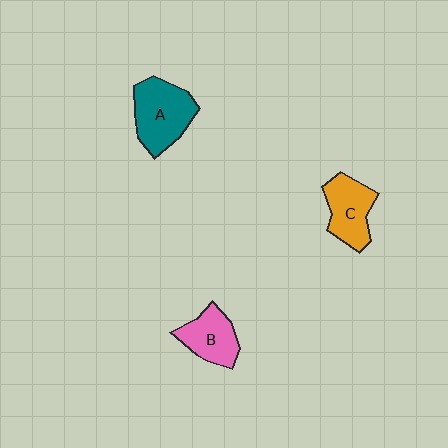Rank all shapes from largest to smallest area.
From largest to smallest: A (teal), C (orange), B (pink).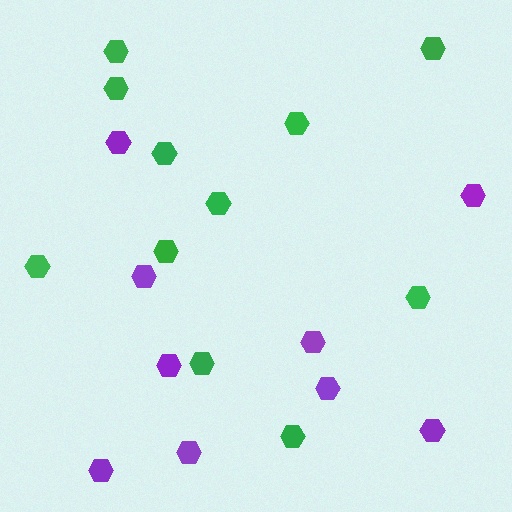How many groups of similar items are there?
There are 2 groups: one group of green hexagons (11) and one group of purple hexagons (9).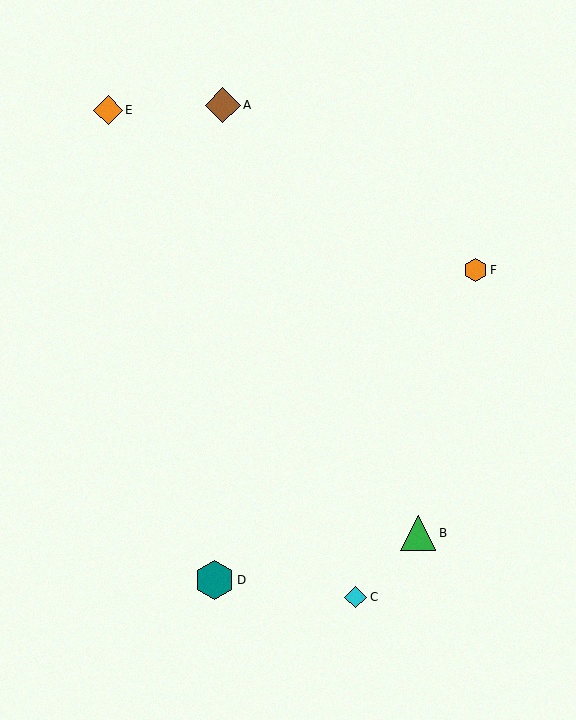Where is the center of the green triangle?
The center of the green triangle is at (418, 533).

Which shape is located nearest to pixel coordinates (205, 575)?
The teal hexagon (labeled D) at (214, 580) is nearest to that location.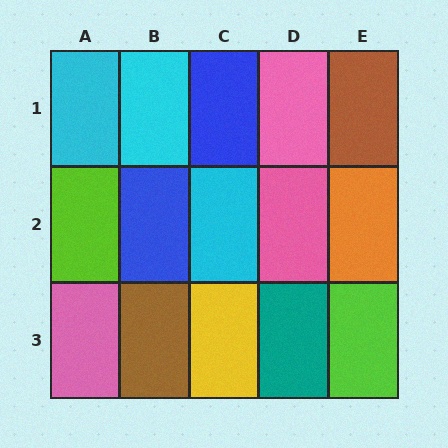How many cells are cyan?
3 cells are cyan.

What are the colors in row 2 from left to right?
Lime, blue, cyan, pink, orange.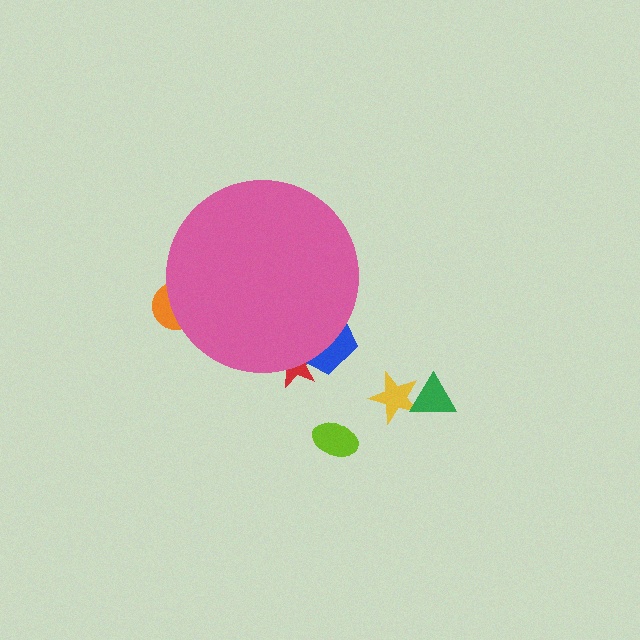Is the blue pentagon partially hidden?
Yes, the blue pentagon is partially hidden behind the pink circle.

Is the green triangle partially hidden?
No, the green triangle is fully visible.